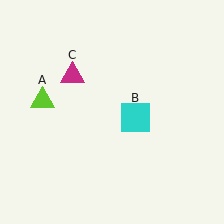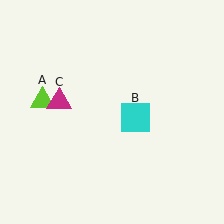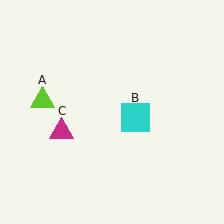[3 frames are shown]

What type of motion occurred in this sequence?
The magenta triangle (object C) rotated counterclockwise around the center of the scene.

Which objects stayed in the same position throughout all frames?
Lime triangle (object A) and cyan square (object B) remained stationary.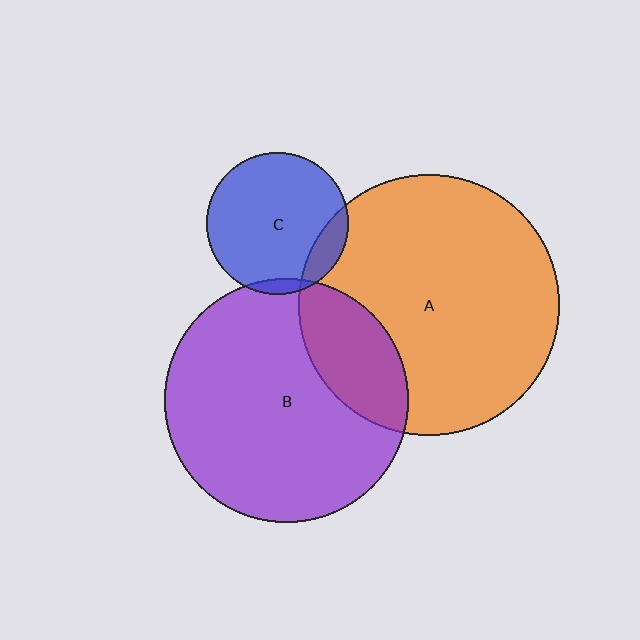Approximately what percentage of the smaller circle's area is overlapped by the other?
Approximately 15%.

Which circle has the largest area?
Circle A (orange).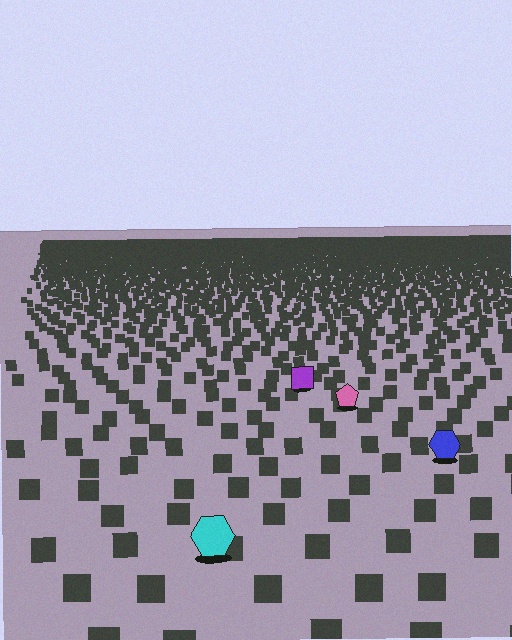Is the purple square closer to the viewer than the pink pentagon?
No. The pink pentagon is closer — you can tell from the texture gradient: the ground texture is coarser near it.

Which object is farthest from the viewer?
The purple square is farthest from the viewer. It appears smaller and the ground texture around it is denser.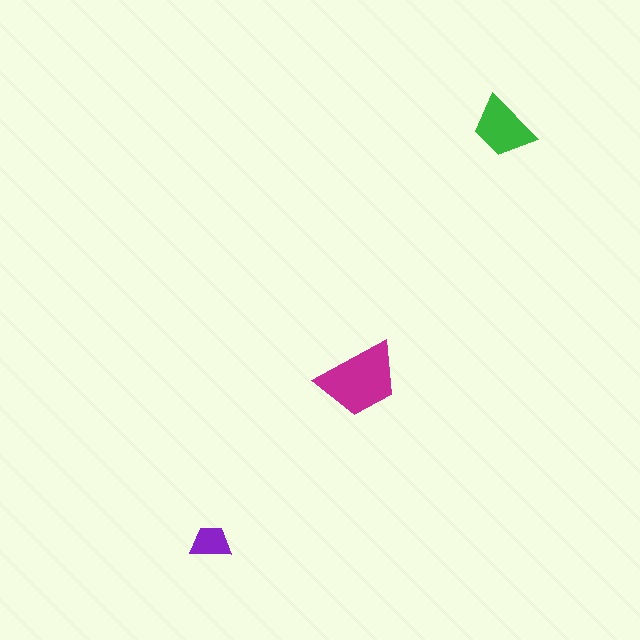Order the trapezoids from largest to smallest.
the magenta one, the green one, the purple one.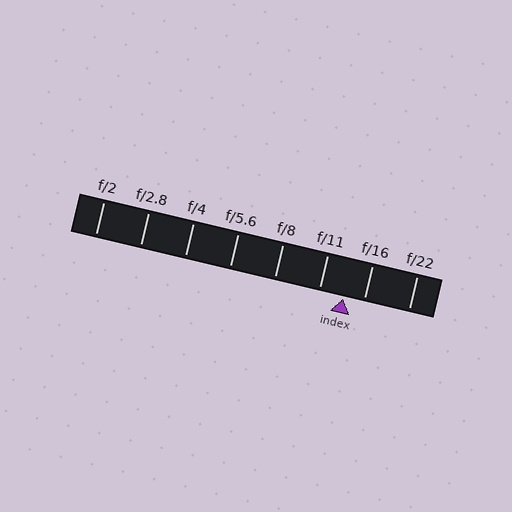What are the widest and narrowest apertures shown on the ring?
The widest aperture shown is f/2 and the narrowest is f/22.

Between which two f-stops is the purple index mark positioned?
The index mark is between f/11 and f/16.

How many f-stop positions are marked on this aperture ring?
There are 8 f-stop positions marked.